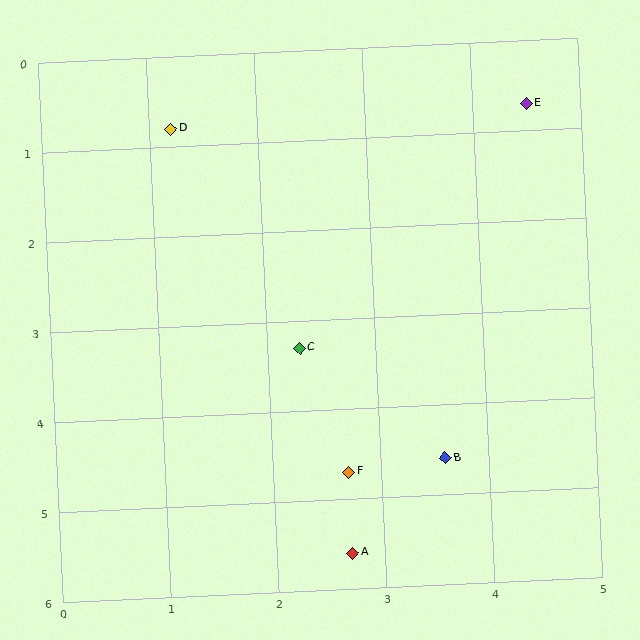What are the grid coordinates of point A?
Point A is at approximately (2.7, 5.6).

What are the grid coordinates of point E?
Point E is at approximately (4.5, 0.7).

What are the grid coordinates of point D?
Point D is at approximately (1.2, 0.8).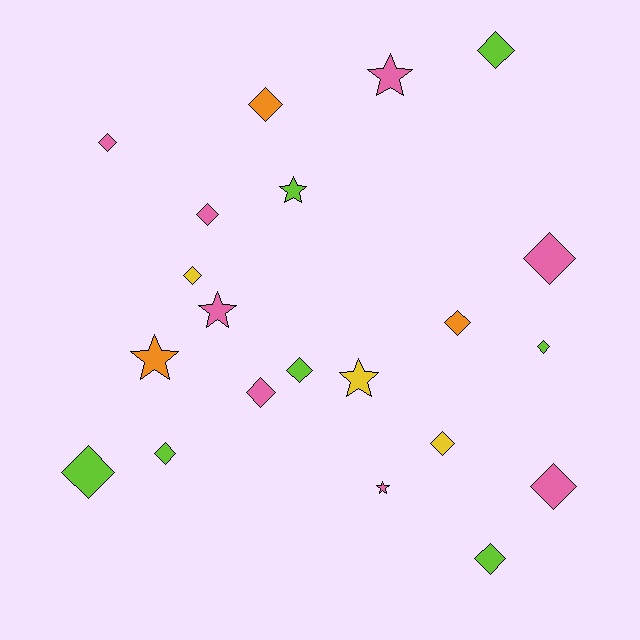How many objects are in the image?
There are 21 objects.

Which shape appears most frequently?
Diamond, with 15 objects.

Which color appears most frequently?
Pink, with 8 objects.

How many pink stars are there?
There are 3 pink stars.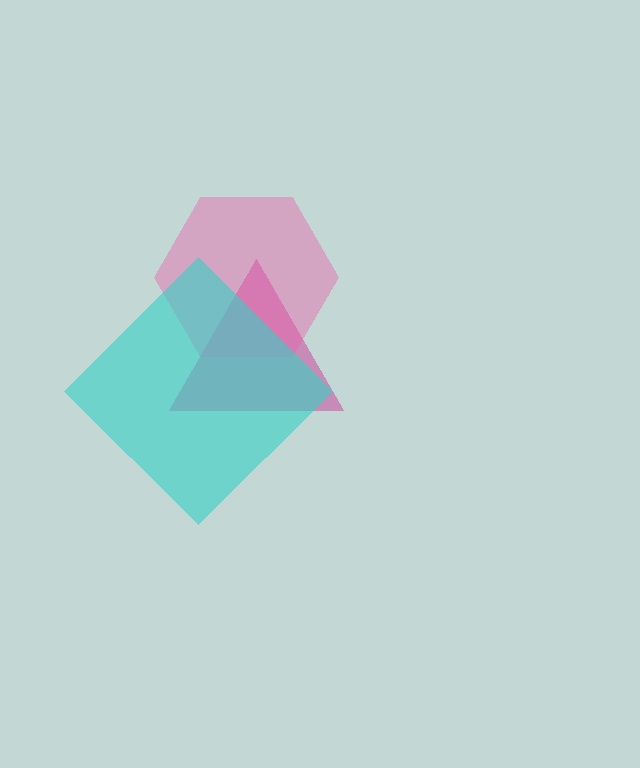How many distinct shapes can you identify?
There are 3 distinct shapes: a magenta triangle, a pink hexagon, a cyan diamond.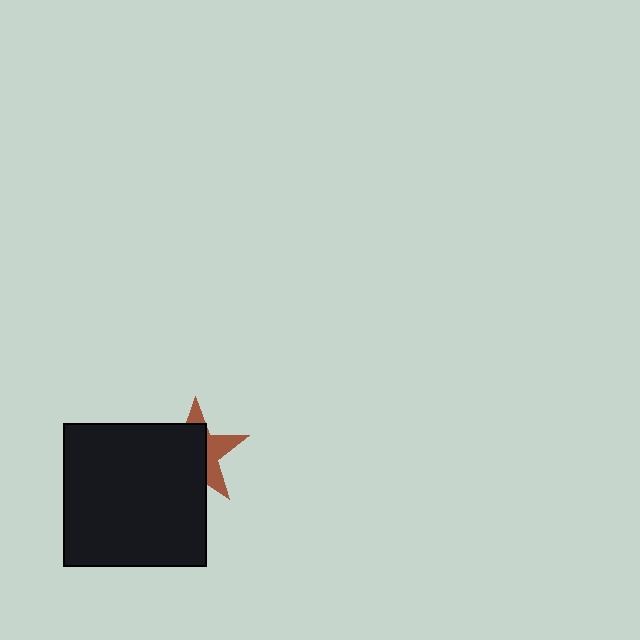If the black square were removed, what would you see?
You would see the complete brown star.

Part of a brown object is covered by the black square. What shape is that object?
It is a star.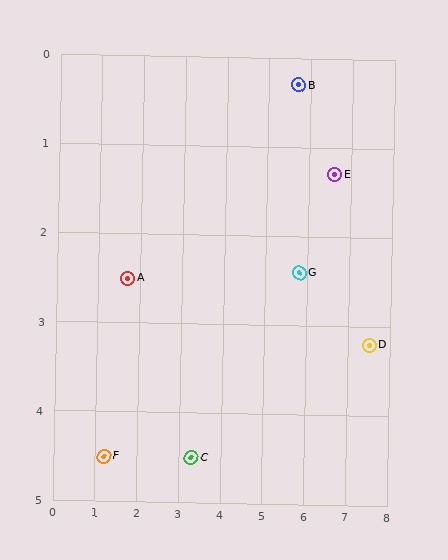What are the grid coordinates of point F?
Point F is at approximately (1.2, 4.5).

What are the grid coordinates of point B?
Point B is at approximately (5.7, 0.3).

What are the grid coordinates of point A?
Point A is at approximately (1.7, 2.5).